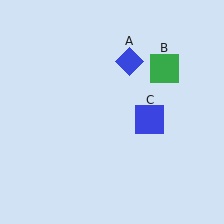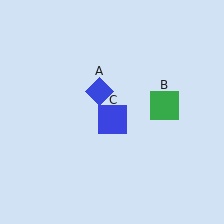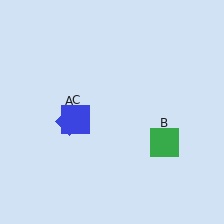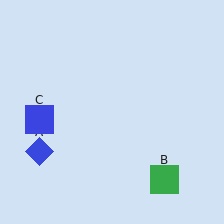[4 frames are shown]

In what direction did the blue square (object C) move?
The blue square (object C) moved left.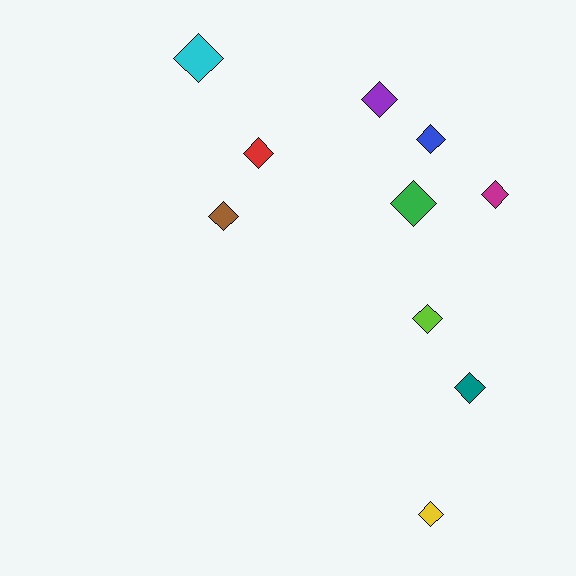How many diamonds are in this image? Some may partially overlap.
There are 10 diamonds.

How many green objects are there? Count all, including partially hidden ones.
There is 1 green object.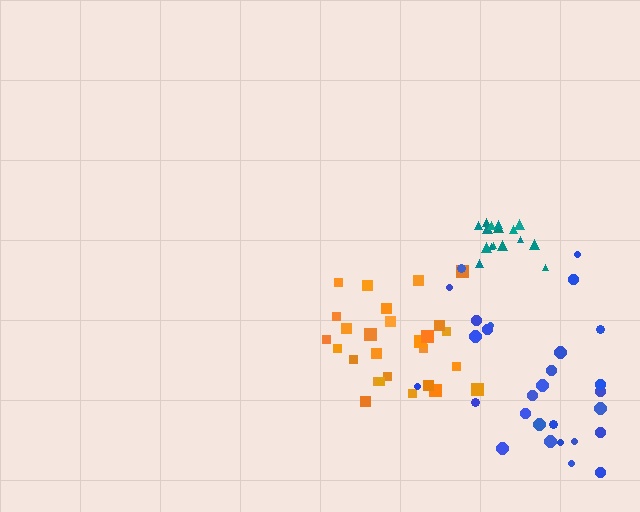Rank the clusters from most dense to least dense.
teal, orange, blue.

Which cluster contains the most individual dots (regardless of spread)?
Blue (28).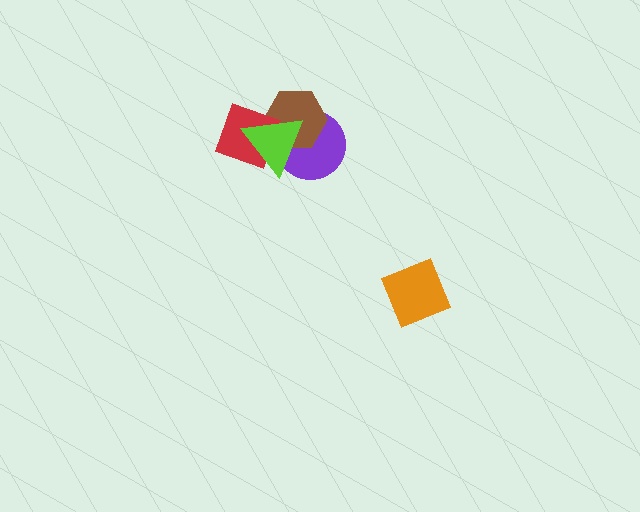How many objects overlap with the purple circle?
2 objects overlap with the purple circle.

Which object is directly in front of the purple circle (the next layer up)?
The brown hexagon is directly in front of the purple circle.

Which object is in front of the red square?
The lime triangle is in front of the red square.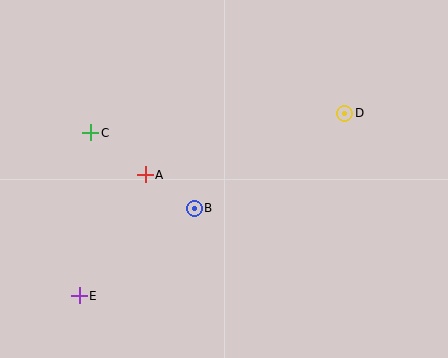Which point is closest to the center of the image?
Point B at (194, 208) is closest to the center.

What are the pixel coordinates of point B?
Point B is at (194, 208).